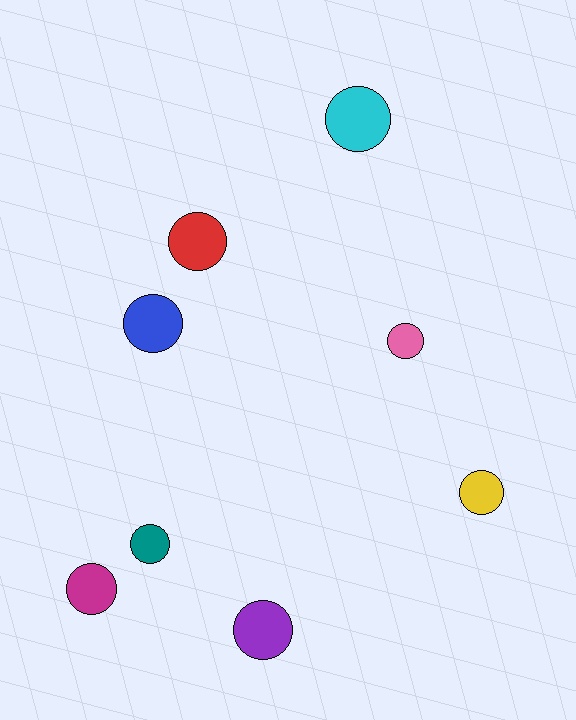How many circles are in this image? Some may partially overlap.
There are 8 circles.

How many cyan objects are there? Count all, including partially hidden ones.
There is 1 cyan object.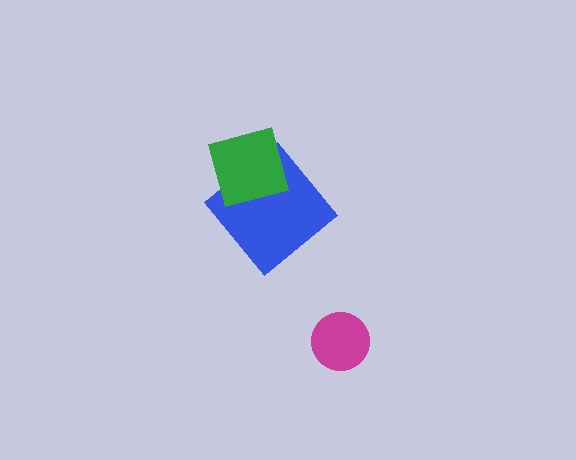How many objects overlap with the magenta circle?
0 objects overlap with the magenta circle.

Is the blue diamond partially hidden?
Yes, it is partially covered by another shape.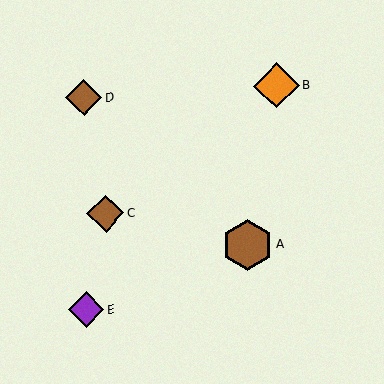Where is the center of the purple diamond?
The center of the purple diamond is at (86, 310).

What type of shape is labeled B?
Shape B is an orange diamond.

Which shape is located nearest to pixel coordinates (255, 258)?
The brown hexagon (labeled A) at (247, 245) is nearest to that location.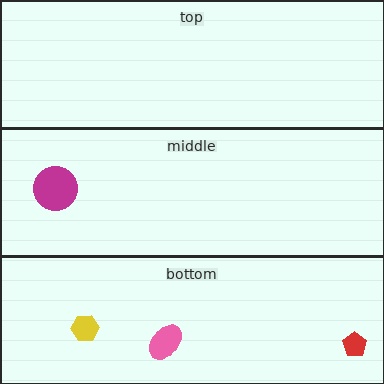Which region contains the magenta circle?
The middle region.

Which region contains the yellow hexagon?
The bottom region.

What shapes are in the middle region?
The magenta circle.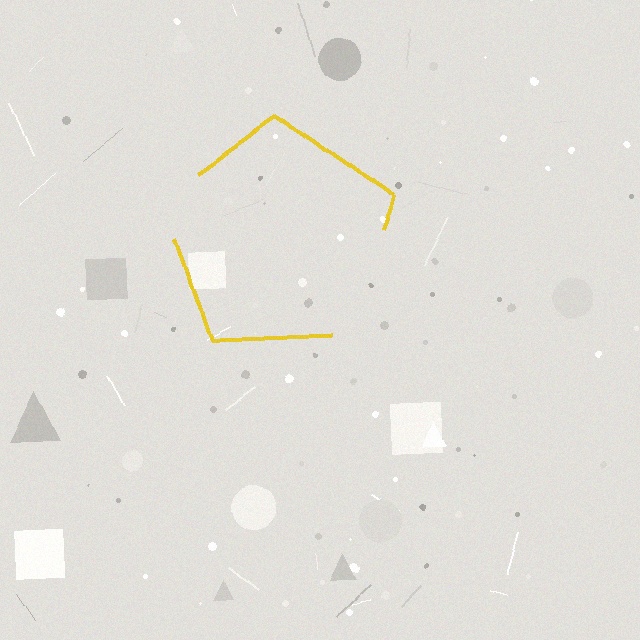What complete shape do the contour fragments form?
The contour fragments form a pentagon.